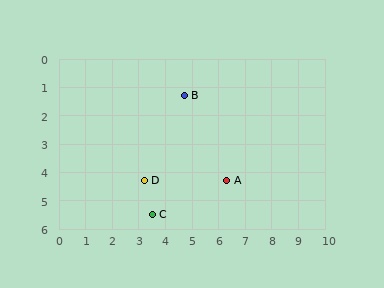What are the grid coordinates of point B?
Point B is at approximately (4.7, 1.3).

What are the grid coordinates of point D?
Point D is at approximately (3.2, 4.3).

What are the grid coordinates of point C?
Point C is at approximately (3.5, 5.5).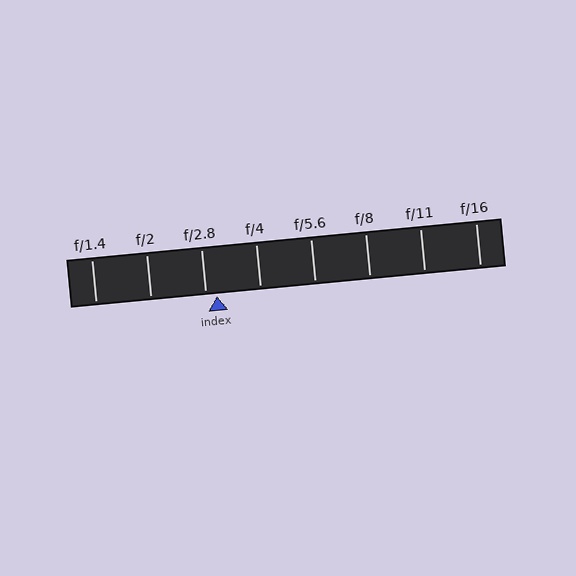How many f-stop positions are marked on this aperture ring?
There are 8 f-stop positions marked.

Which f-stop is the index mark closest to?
The index mark is closest to f/2.8.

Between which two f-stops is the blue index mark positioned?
The index mark is between f/2.8 and f/4.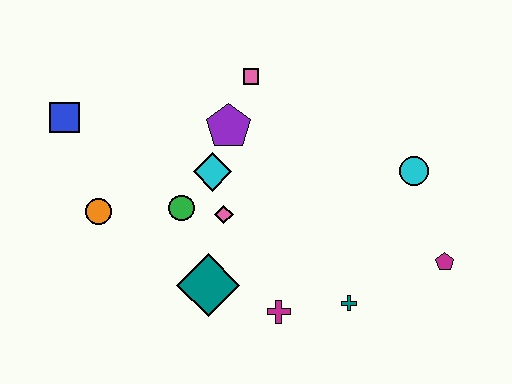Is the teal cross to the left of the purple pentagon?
No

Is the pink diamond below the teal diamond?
No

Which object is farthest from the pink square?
The magenta pentagon is farthest from the pink square.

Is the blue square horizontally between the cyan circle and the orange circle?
No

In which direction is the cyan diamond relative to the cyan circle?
The cyan diamond is to the left of the cyan circle.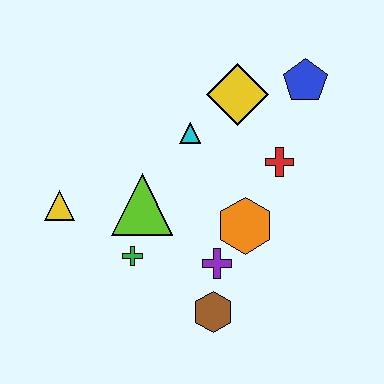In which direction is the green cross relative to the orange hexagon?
The green cross is to the left of the orange hexagon.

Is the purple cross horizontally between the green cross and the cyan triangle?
No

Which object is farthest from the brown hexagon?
The blue pentagon is farthest from the brown hexagon.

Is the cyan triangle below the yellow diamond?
Yes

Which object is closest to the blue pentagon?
The yellow diamond is closest to the blue pentagon.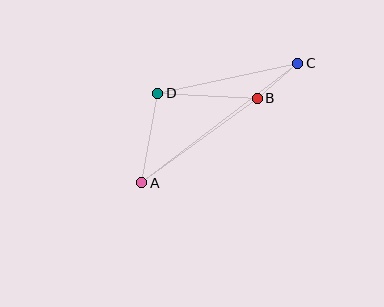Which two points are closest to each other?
Points B and C are closest to each other.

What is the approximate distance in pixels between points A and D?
The distance between A and D is approximately 91 pixels.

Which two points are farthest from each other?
Points A and C are farthest from each other.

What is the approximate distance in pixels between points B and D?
The distance between B and D is approximately 100 pixels.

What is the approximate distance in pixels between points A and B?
The distance between A and B is approximately 143 pixels.